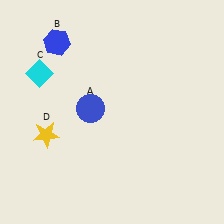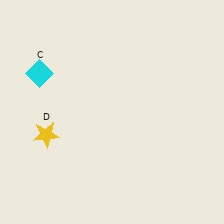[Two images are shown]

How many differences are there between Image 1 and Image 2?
There are 2 differences between the two images.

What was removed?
The blue hexagon (B), the blue circle (A) were removed in Image 2.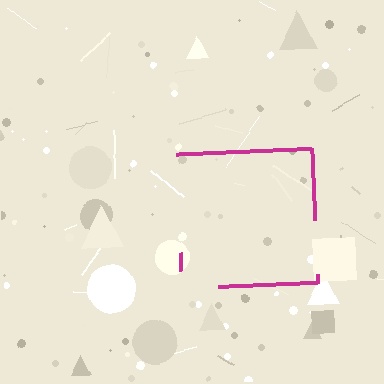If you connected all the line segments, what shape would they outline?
They would outline a square.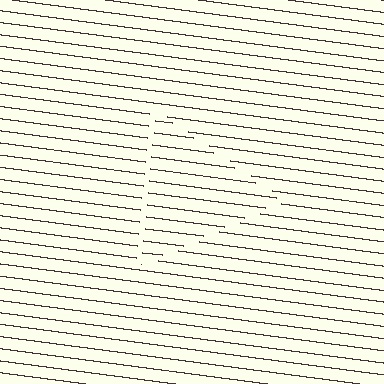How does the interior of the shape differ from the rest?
The interior of the shape contains the same grating, shifted by half a period — the contour is defined by the phase discontinuity where line-ends from the inner and outer gratings abut.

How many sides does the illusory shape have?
3 sides — the line-ends trace a triangle.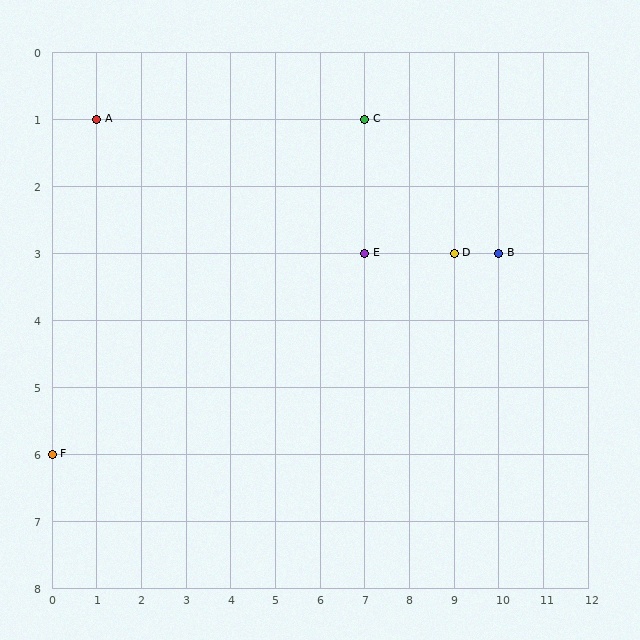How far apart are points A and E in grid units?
Points A and E are 6 columns and 2 rows apart (about 6.3 grid units diagonally).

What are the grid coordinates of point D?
Point D is at grid coordinates (9, 3).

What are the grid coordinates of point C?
Point C is at grid coordinates (7, 1).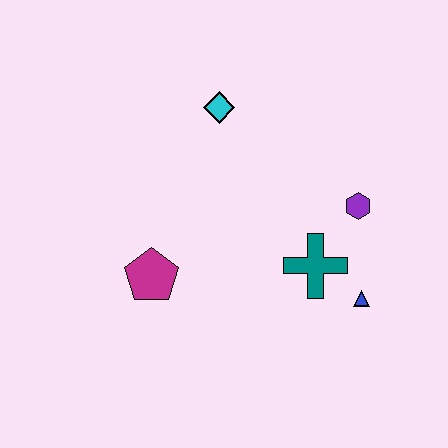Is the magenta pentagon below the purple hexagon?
Yes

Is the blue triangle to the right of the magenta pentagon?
Yes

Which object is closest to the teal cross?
The blue triangle is closest to the teal cross.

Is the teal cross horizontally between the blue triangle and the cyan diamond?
Yes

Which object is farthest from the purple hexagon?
The magenta pentagon is farthest from the purple hexagon.